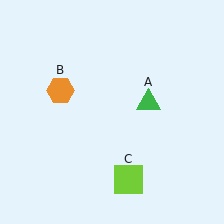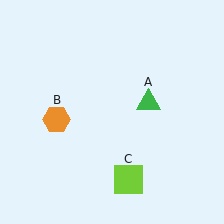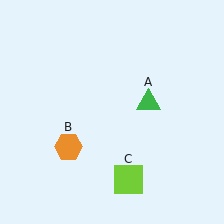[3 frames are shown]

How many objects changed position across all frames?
1 object changed position: orange hexagon (object B).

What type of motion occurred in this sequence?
The orange hexagon (object B) rotated counterclockwise around the center of the scene.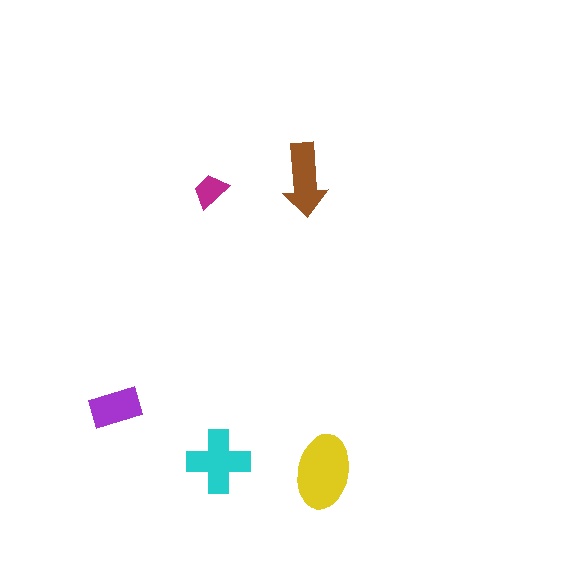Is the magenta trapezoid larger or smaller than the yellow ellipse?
Smaller.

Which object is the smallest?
The magenta trapezoid.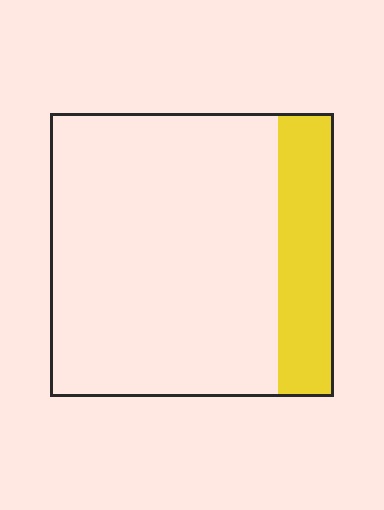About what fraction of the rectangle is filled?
About one fifth (1/5).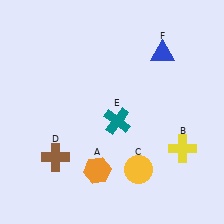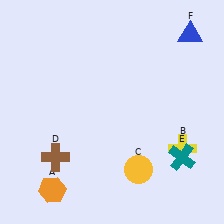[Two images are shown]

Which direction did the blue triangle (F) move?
The blue triangle (F) moved right.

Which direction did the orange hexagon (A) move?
The orange hexagon (A) moved left.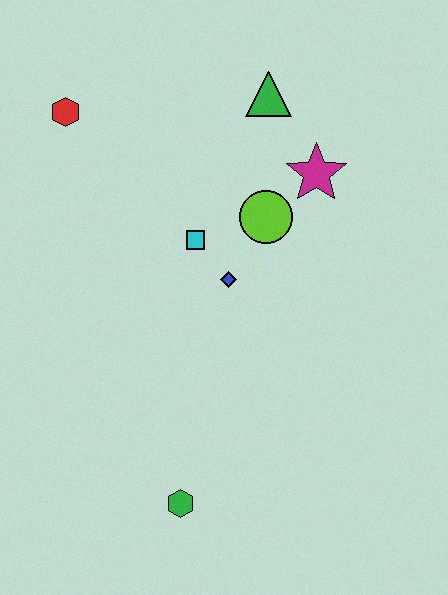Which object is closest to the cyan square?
The blue diamond is closest to the cyan square.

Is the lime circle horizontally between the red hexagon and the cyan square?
No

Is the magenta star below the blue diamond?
No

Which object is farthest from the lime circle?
The green hexagon is farthest from the lime circle.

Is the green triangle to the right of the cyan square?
Yes